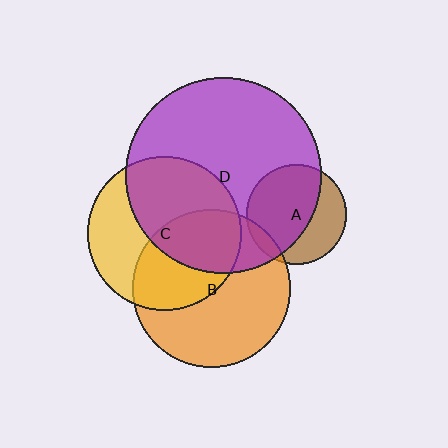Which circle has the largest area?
Circle D (purple).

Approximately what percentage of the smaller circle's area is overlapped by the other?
Approximately 65%.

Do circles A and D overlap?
Yes.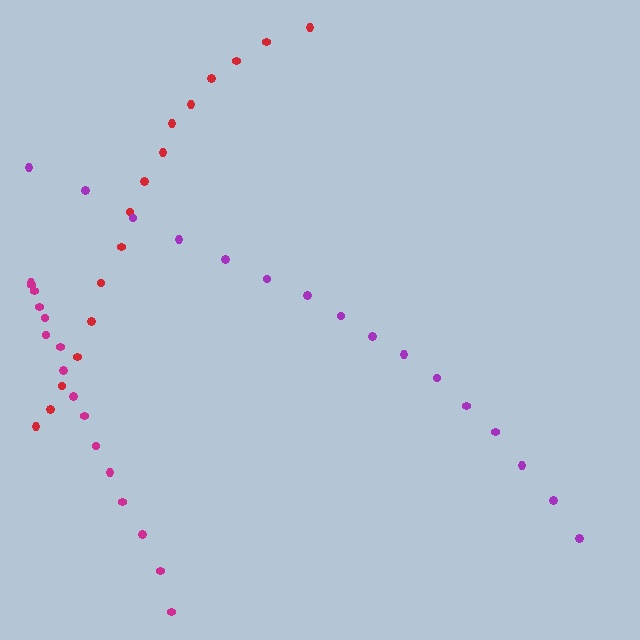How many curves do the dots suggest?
There are 3 distinct paths.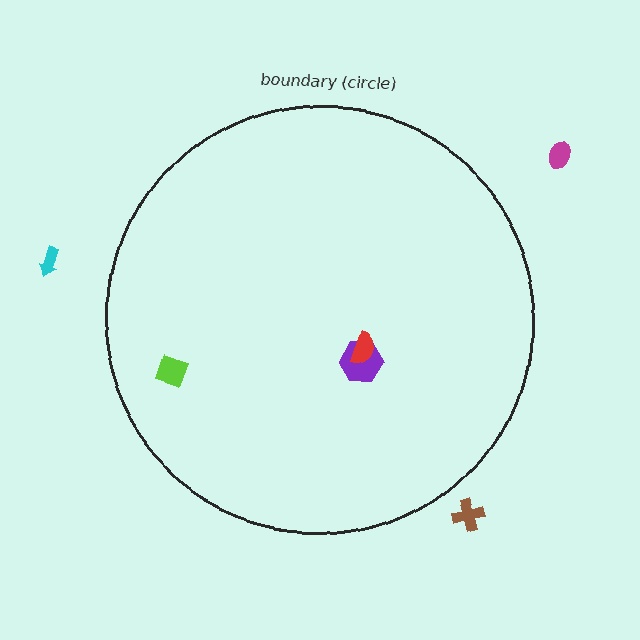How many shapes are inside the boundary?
3 inside, 3 outside.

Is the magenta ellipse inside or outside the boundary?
Outside.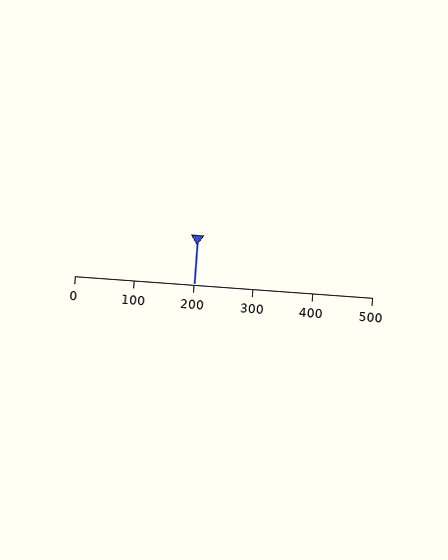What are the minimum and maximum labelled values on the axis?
The axis runs from 0 to 500.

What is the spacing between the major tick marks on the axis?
The major ticks are spaced 100 apart.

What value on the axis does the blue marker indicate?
The marker indicates approximately 200.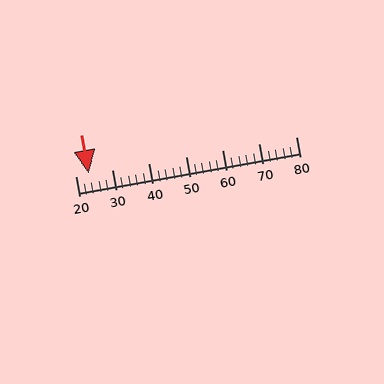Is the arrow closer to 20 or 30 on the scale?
The arrow is closer to 20.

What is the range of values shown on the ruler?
The ruler shows values from 20 to 80.